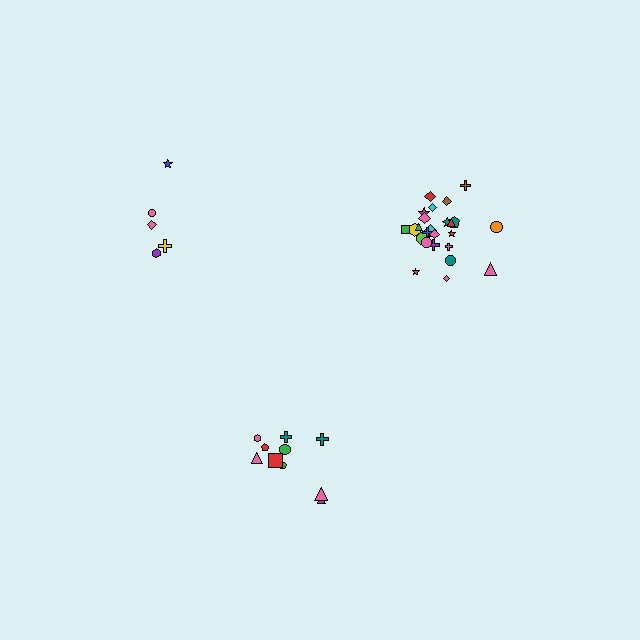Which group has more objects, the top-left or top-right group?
The top-right group.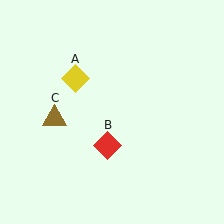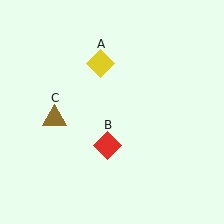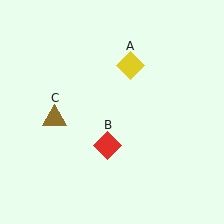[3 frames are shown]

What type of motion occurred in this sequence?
The yellow diamond (object A) rotated clockwise around the center of the scene.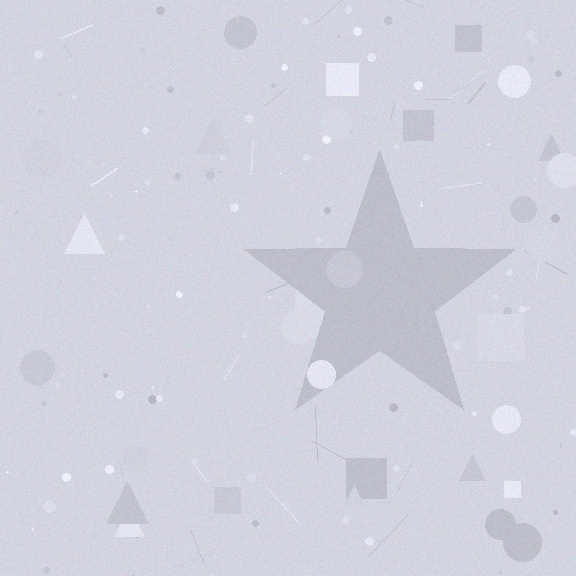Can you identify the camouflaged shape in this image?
The camouflaged shape is a star.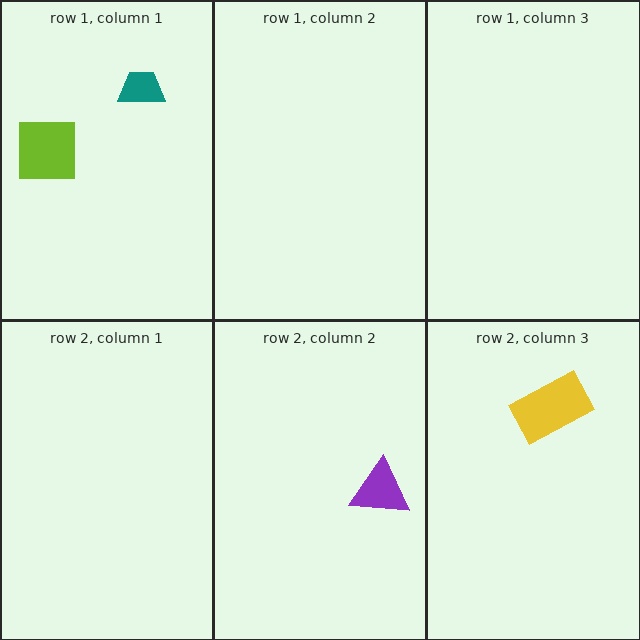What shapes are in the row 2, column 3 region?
The yellow rectangle.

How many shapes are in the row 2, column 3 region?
1.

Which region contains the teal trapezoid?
The row 1, column 1 region.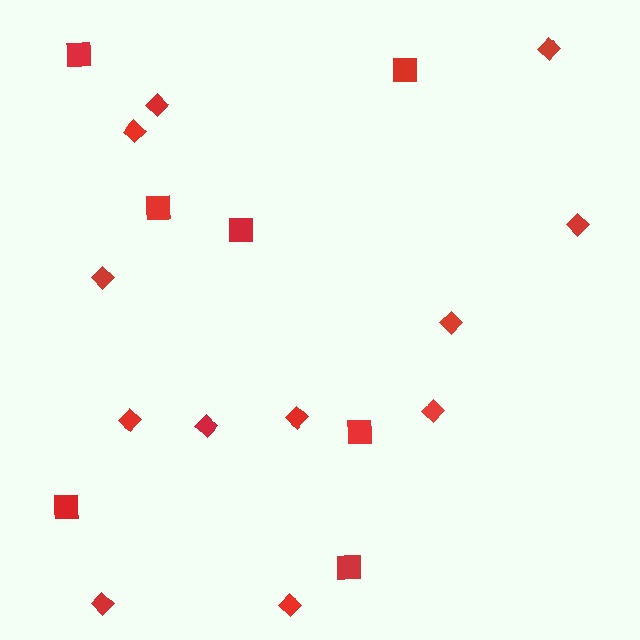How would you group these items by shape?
There are 2 groups: one group of diamonds (12) and one group of squares (7).